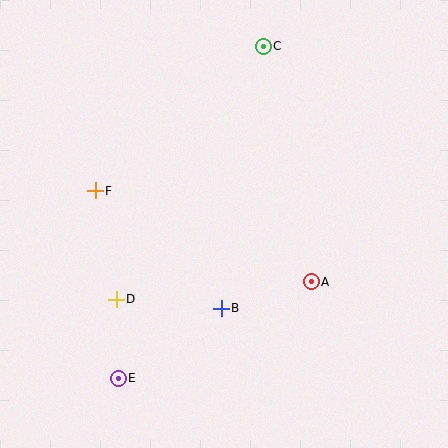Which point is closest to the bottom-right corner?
Point A is closest to the bottom-right corner.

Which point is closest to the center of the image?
Point B at (221, 309) is closest to the center.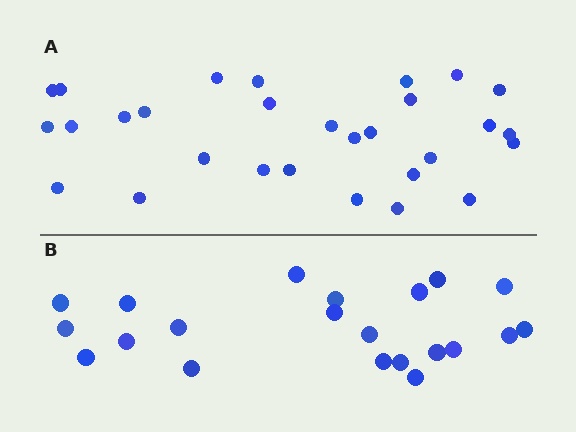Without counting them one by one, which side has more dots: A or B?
Region A (the top region) has more dots.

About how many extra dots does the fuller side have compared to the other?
Region A has roughly 8 or so more dots than region B.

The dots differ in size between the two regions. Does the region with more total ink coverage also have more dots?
No. Region B has more total ink coverage because its dots are larger, but region A actually contains more individual dots. Total area can be misleading — the number of items is what matters here.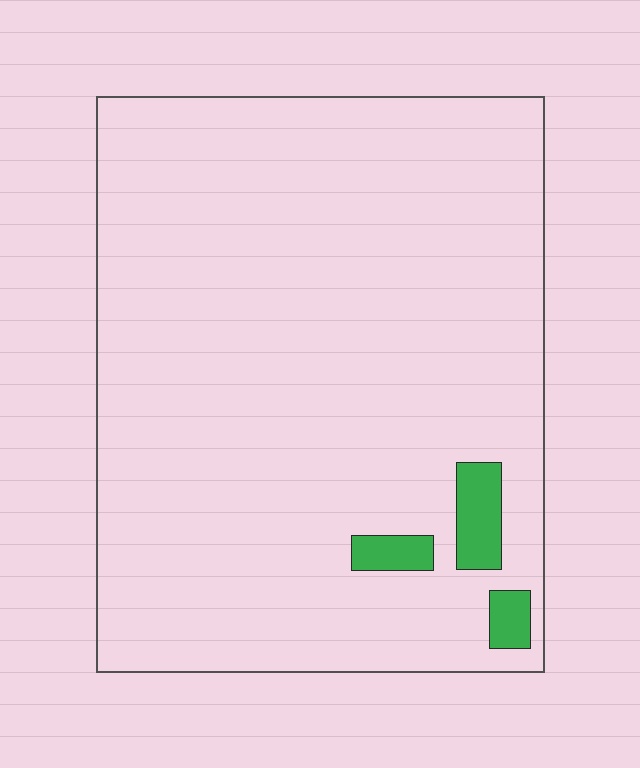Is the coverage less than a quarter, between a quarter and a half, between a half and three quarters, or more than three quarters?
Less than a quarter.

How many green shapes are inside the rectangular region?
3.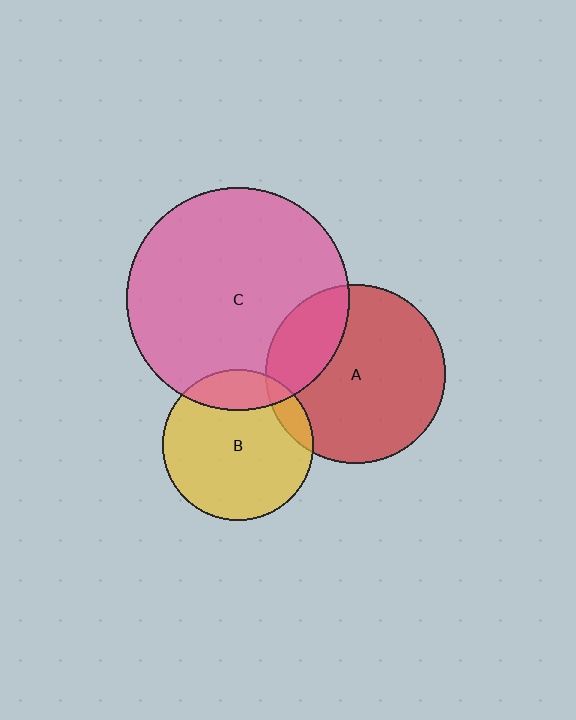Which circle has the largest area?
Circle C (pink).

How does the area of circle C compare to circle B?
Approximately 2.2 times.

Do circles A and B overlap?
Yes.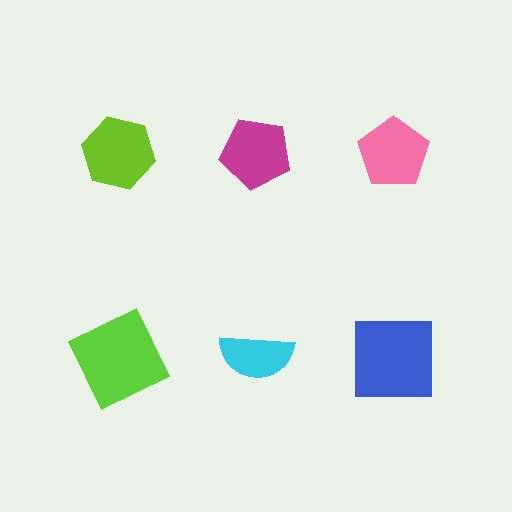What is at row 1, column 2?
A magenta pentagon.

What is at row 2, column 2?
A cyan semicircle.